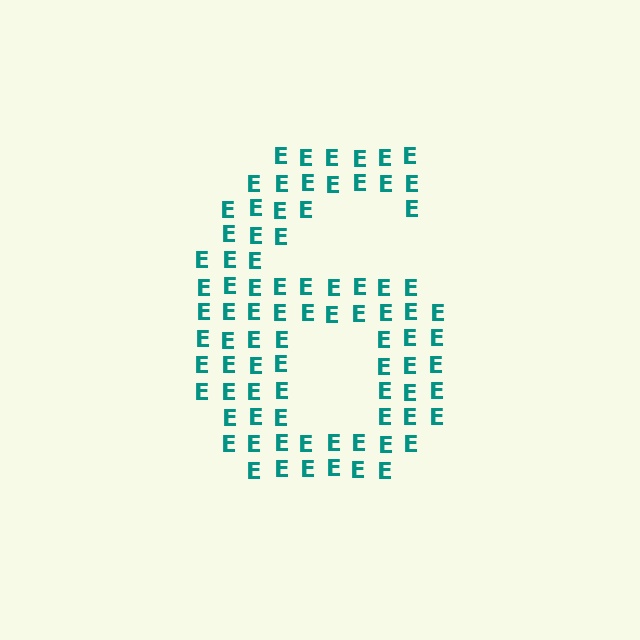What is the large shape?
The large shape is the digit 6.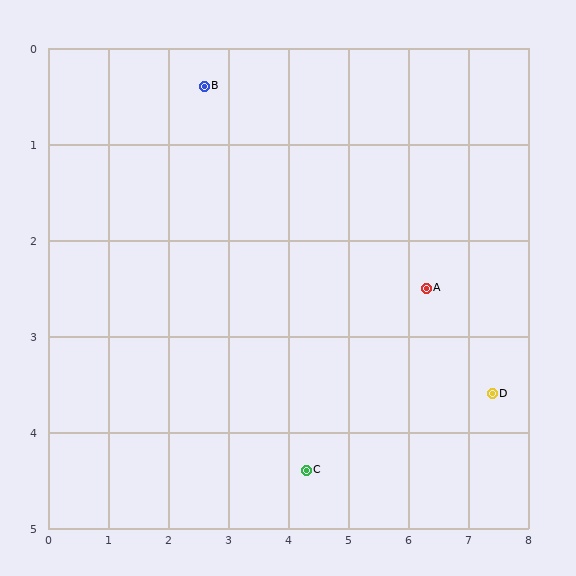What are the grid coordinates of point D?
Point D is at approximately (7.4, 3.6).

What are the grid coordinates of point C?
Point C is at approximately (4.3, 4.4).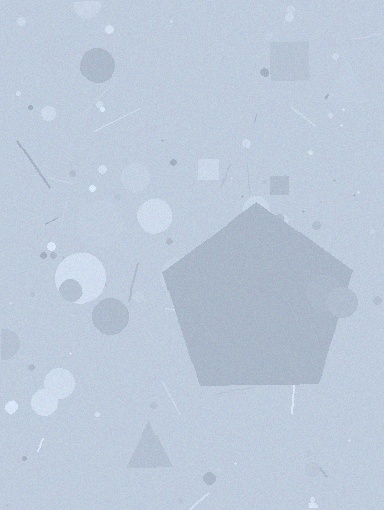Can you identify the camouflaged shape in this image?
The camouflaged shape is a pentagon.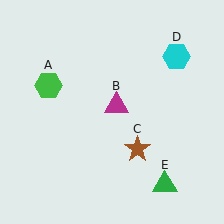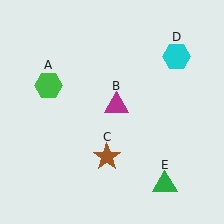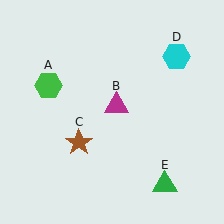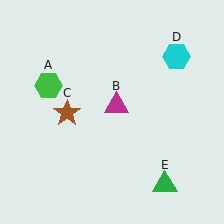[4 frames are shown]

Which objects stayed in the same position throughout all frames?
Green hexagon (object A) and magenta triangle (object B) and cyan hexagon (object D) and green triangle (object E) remained stationary.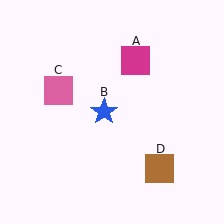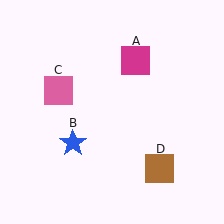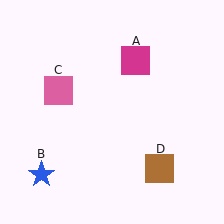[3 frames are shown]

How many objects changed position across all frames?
1 object changed position: blue star (object B).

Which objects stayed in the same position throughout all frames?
Magenta square (object A) and pink square (object C) and brown square (object D) remained stationary.